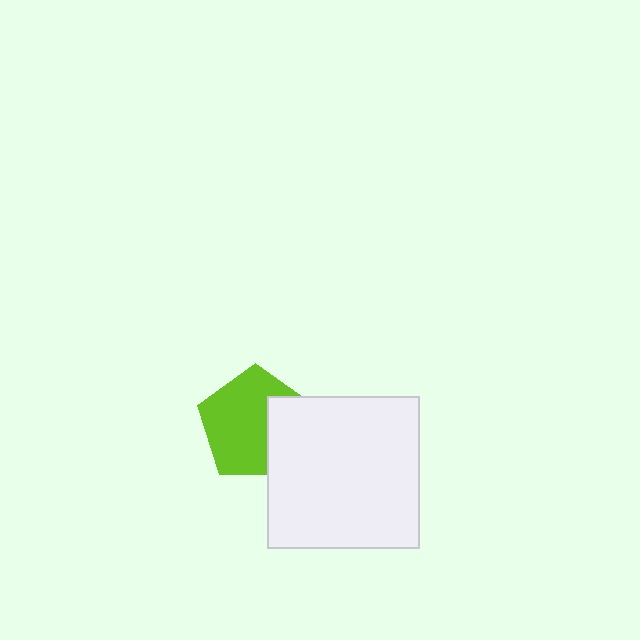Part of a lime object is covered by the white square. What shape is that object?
It is a pentagon.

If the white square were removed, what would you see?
You would see the complete lime pentagon.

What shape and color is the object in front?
The object in front is a white square.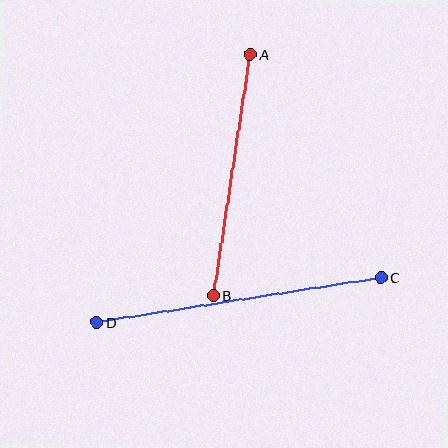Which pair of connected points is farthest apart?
Points C and D are farthest apart.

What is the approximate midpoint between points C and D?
The midpoint is at approximately (239, 300) pixels.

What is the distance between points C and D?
The distance is approximately 287 pixels.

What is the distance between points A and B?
The distance is approximately 244 pixels.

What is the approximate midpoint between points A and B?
The midpoint is at approximately (232, 175) pixels.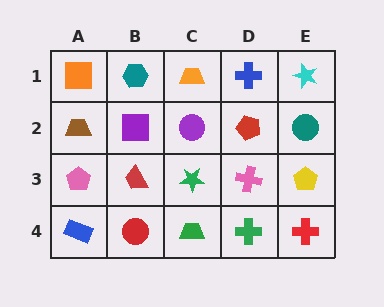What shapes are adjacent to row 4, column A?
A pink pentagon (row 3, column A), a red circle (row 4, column B).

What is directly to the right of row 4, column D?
A red cross.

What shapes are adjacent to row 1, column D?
A red pentagon (row 2, column D), an orange trapezoid (row 1, column C), a cyan star (row 1, column E).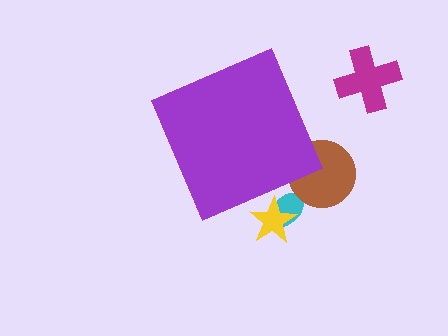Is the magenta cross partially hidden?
No, the magenta cross is fully visible.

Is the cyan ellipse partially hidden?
Yes, the cyan ellipse is partially hidden behind the purple diamond.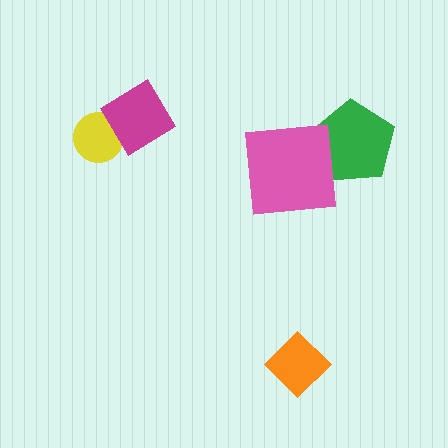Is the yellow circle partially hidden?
Yes, it is partially covered by another shape.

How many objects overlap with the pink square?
1 object overlaps with the pink square.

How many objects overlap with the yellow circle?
1 object overlaps with the yellow circle.